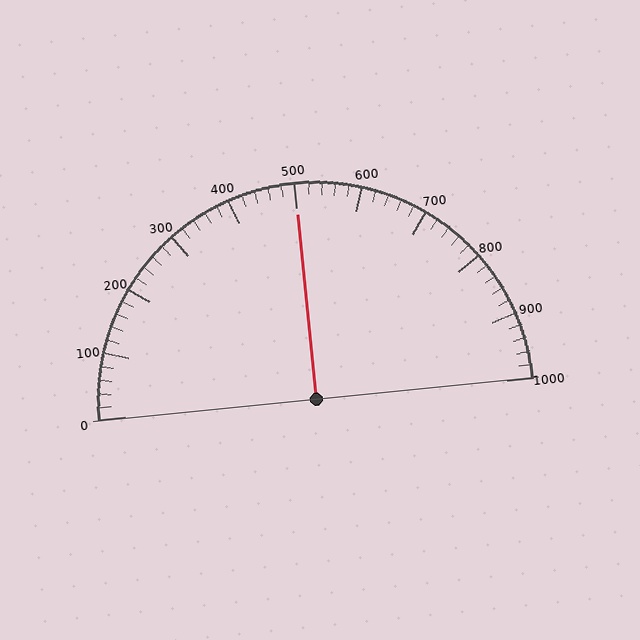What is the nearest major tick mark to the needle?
The nearest major tick mark is 500.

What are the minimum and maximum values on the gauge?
The gauge ranges from 0 to 1000.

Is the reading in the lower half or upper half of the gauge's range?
The reading is in the upper half of the range (0 to 1000).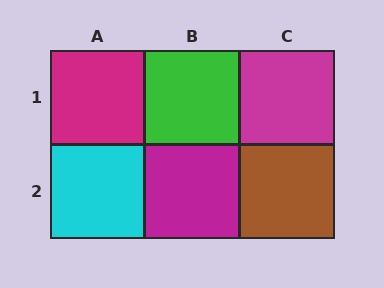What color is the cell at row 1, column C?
Magenta.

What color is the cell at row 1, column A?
Magenta.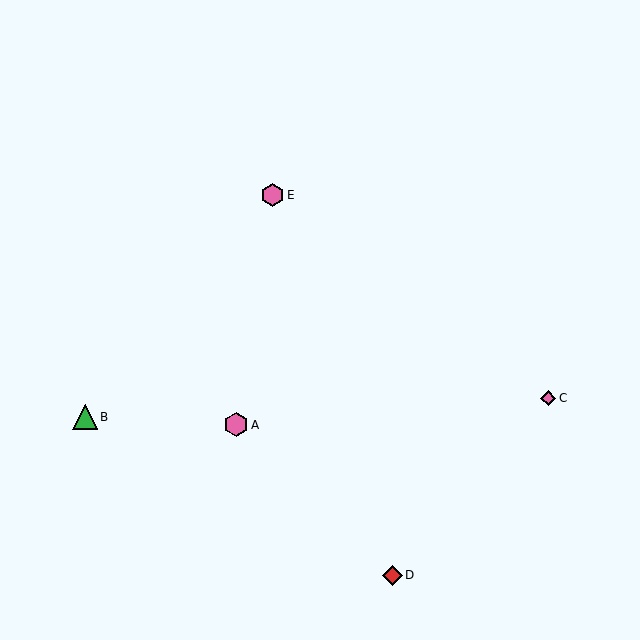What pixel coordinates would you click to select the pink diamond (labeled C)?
Click at (548, 398) to select the pink diamond C.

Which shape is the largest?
The green triangle (labeled B) is the largest.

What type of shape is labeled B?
Shape B is a green triangle.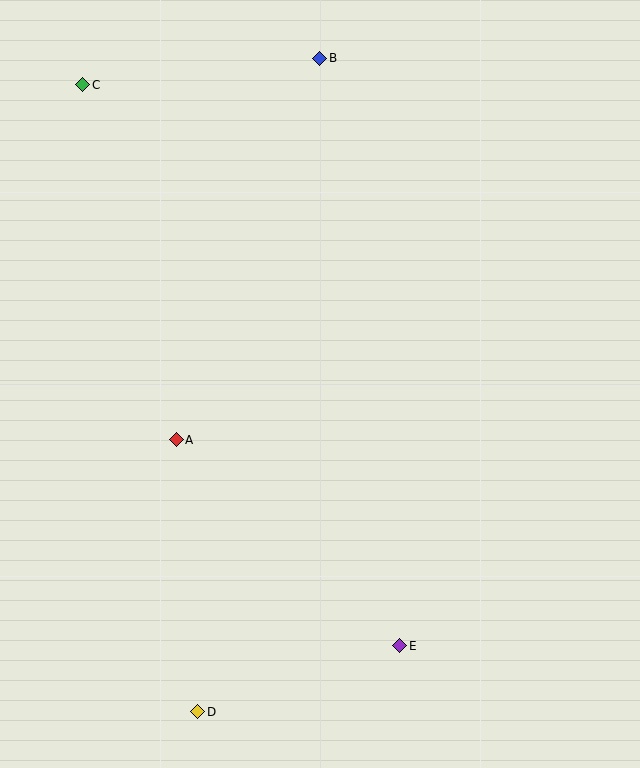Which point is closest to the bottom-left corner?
Point D is closest to the bottom-left corner.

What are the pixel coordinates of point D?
Point D is at (198, 712).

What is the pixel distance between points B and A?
The distance between B and A is 408 pixels.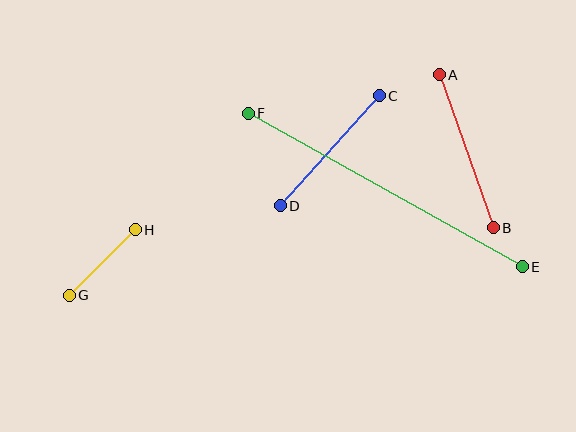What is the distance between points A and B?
The distance is approximately 162 pixels.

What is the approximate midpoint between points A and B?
The midpoint is at approximately (466, 151) pixels.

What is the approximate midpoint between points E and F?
The midpoint is at approximately (385, 190) pixels.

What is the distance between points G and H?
The distance is approximately 93 pixels.